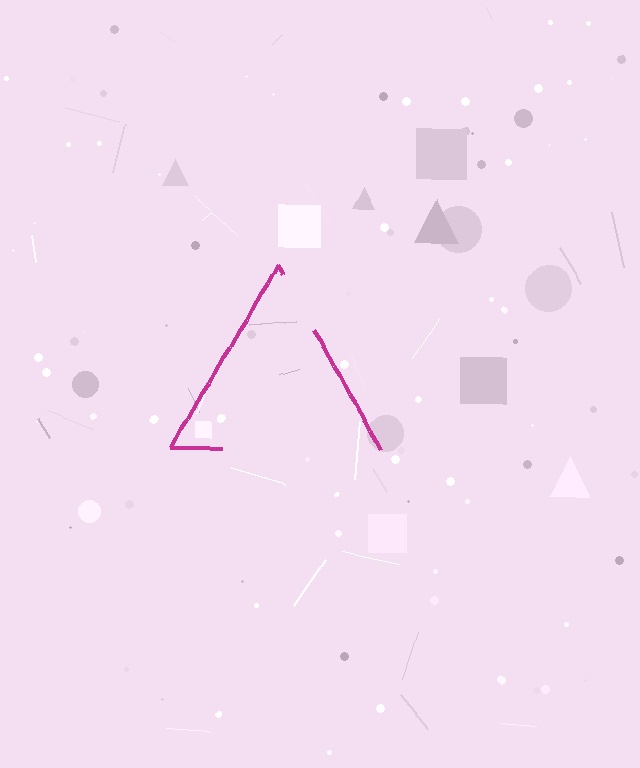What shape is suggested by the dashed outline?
The dashed outline suggests a triangle.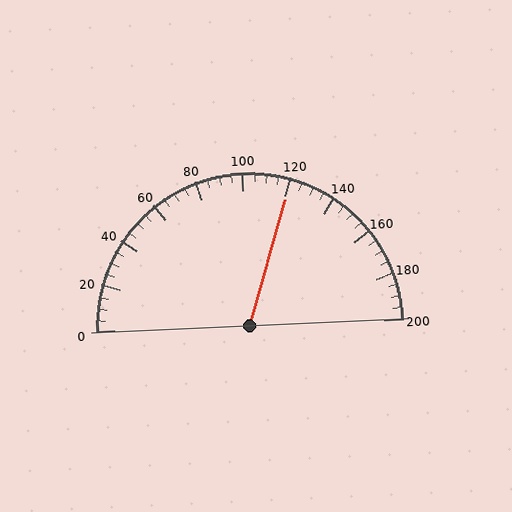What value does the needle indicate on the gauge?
The needle indicates approximately 120.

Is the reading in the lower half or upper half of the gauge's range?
The reading is in the upper half of the range (0 to 200).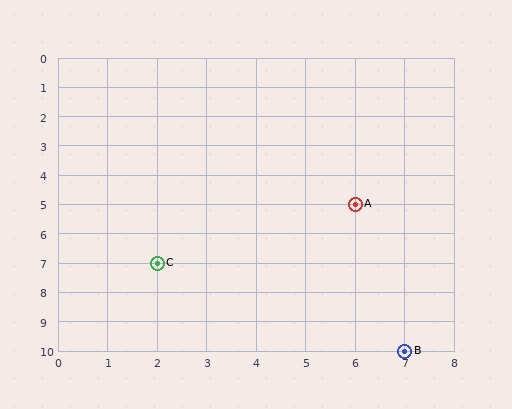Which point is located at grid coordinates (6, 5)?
Point A is at (6, 5).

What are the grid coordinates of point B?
Point B is at grid coordinates (7, 10).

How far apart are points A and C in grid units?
Points A and C are 4 columns and 2 rows apart (about 4.5 grid units diagonally).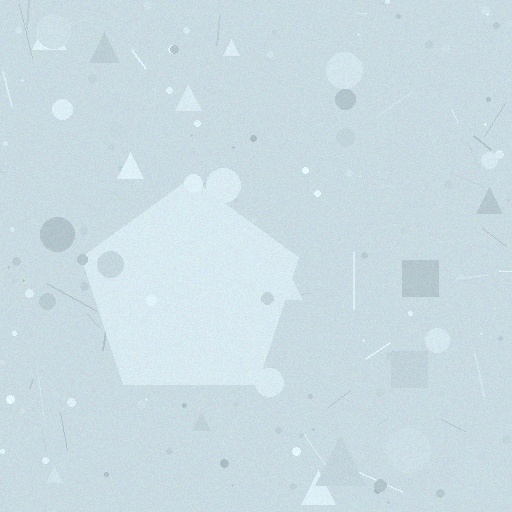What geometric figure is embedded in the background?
A pentagon is embedded in the background.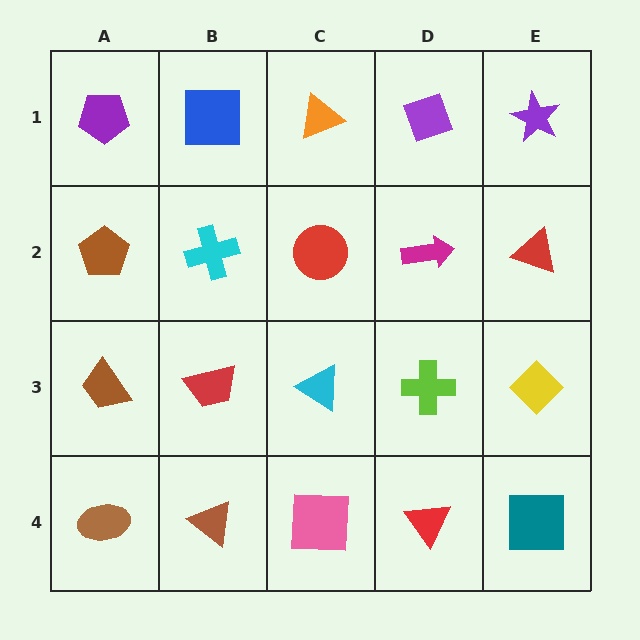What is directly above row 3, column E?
A red triangle.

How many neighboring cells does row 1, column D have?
3.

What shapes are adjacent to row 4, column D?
A lime cross (row 3, column D), a pink square (row 4, column C), a teal square (row 4, column E).